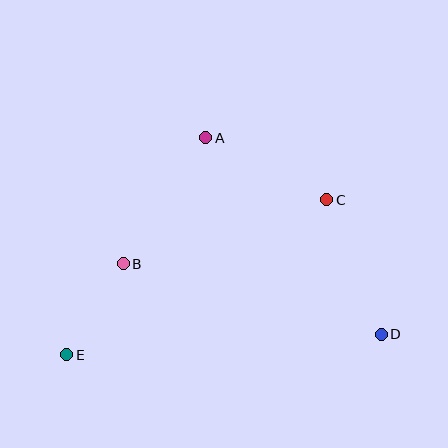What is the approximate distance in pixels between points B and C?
The distance between B and C is approximately 213 pixels.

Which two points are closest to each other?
Points B and E are closest to each other.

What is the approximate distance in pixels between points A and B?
The distance between A and B is approximately 151 pixels.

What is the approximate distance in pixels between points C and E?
The distance between C and E is approximately 302 pixels.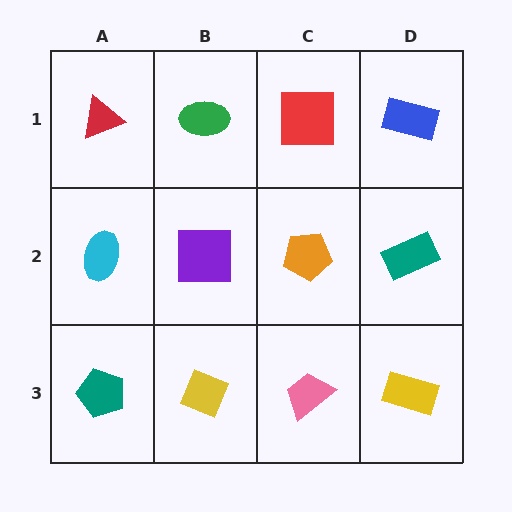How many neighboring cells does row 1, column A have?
2.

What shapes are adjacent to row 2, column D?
A blue rectangle (row 1, column D), a yellow rectangle (row 3, column D), an orange pentagon (row 2, column C).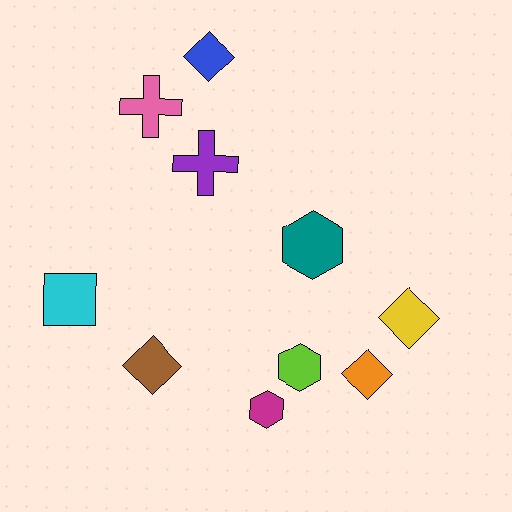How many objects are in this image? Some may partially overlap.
There are 10 objects.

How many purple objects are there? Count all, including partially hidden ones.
There is 1 purple object.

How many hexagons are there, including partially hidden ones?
There are 3 hexagons.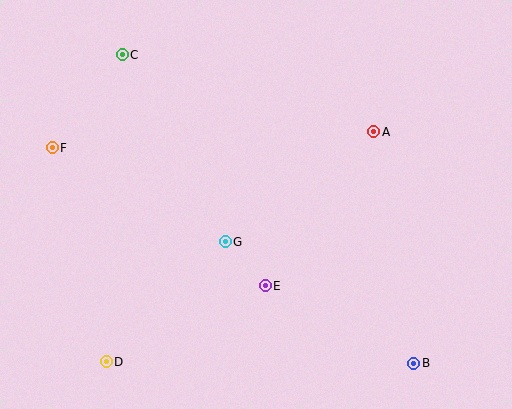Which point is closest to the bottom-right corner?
Point B is closest to the bottom-right corner.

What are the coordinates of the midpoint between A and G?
The midpoint between A and G is at (300, 187).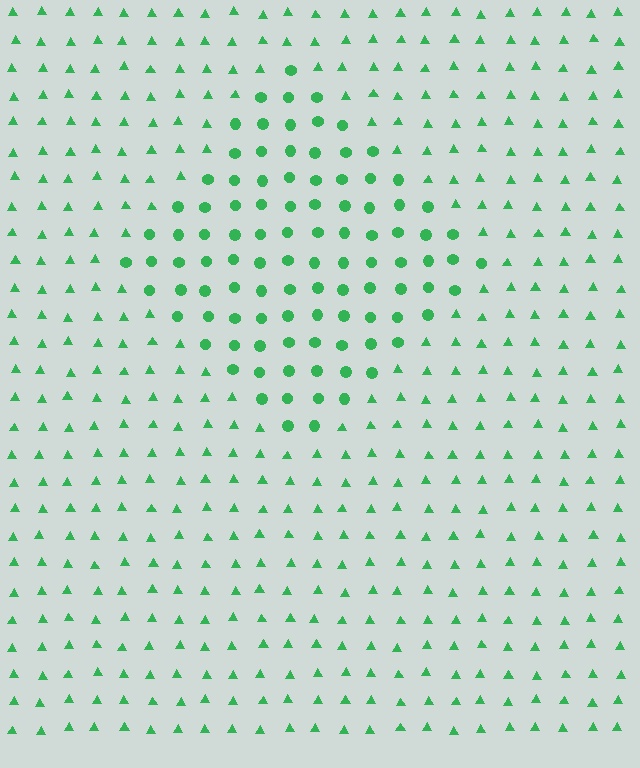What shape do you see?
I see a diamond.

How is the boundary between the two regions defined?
The boundary is defined by a change in element shape: circles inside vs. triangles outside. All elements share the same color and spacing.